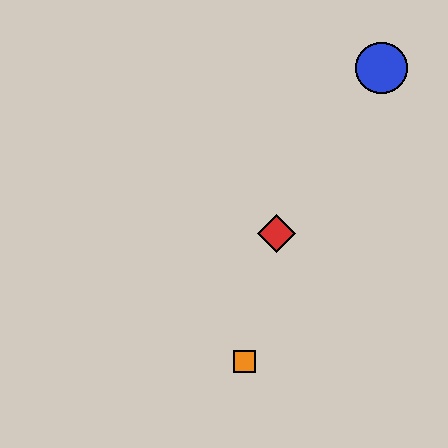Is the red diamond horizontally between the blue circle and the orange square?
Yes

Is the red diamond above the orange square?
Yes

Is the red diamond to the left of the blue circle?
Yes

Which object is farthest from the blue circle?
The orange square is farthest from the blue circle.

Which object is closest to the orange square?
The red diamond is closest to the orange square.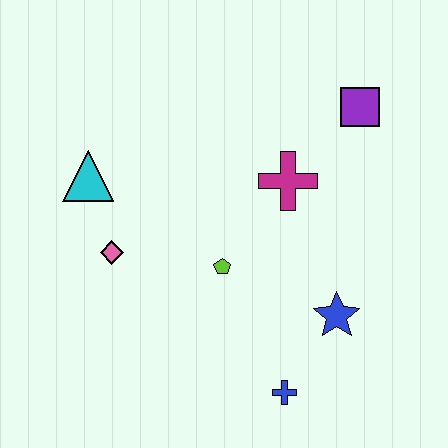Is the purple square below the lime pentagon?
No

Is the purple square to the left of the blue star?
No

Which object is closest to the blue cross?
The blue star is closest to the blue cross.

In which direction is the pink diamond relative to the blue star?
The pink diamond is to the left of the blue star.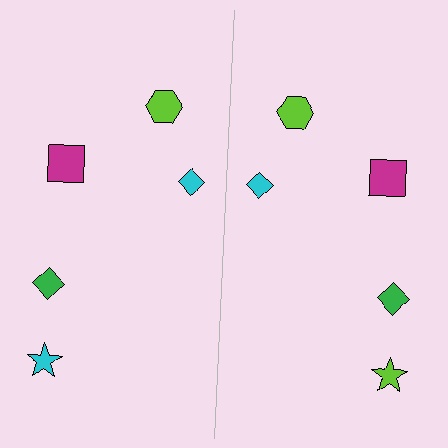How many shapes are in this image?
There are 10 shapes in this image.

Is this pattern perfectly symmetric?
No, the pattern is not perfectly symmetric. The lime star on the right side breaks the symmetry — its mirror counterpart is cyan.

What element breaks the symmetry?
The lime star on the right side breaks the symmetry — its mirror counterpart is cyan.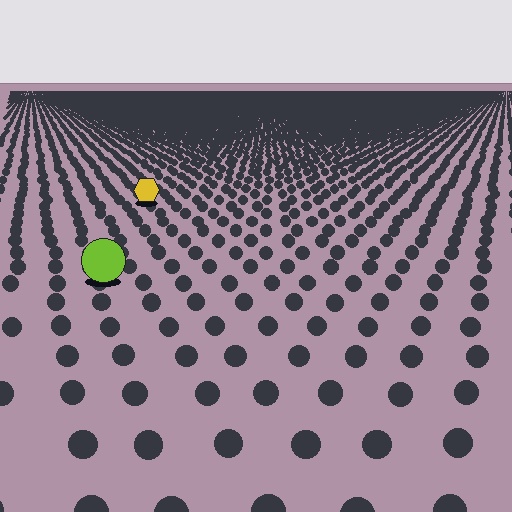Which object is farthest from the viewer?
The yellow hexagon is farthest from the viewer. It appears smaller and the ground texture around it is denser.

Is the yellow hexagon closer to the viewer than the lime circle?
No. The lime circle is closer — you can tell from the texture gradient: the ground texture is coarser near it.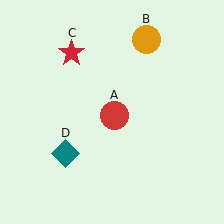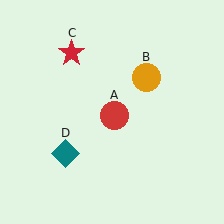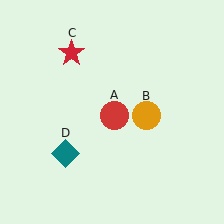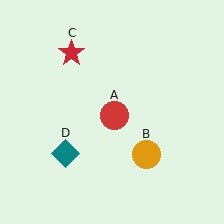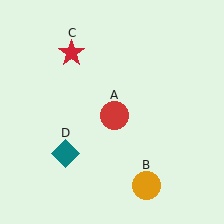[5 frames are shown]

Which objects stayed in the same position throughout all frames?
Red circle (object A) and red star (object C) and teal diamond (object D) remained stationary.